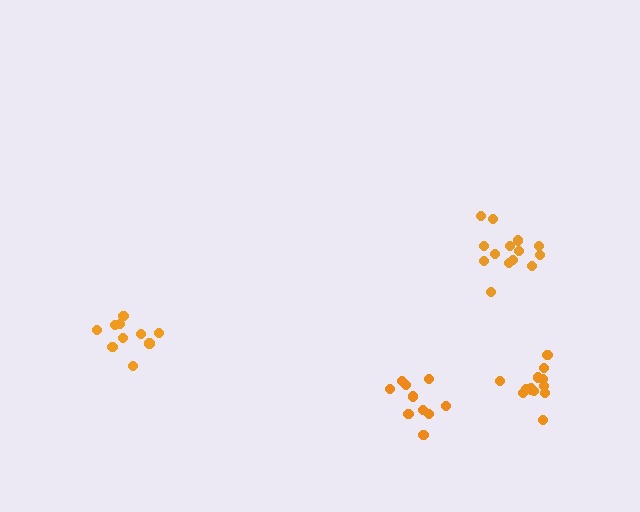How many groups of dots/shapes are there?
There are 4 groups.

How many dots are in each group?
Group 1: 14 dots, Group 2: 10 dots, Group 3: 13 dots, Group 4: 10 dots (47 total).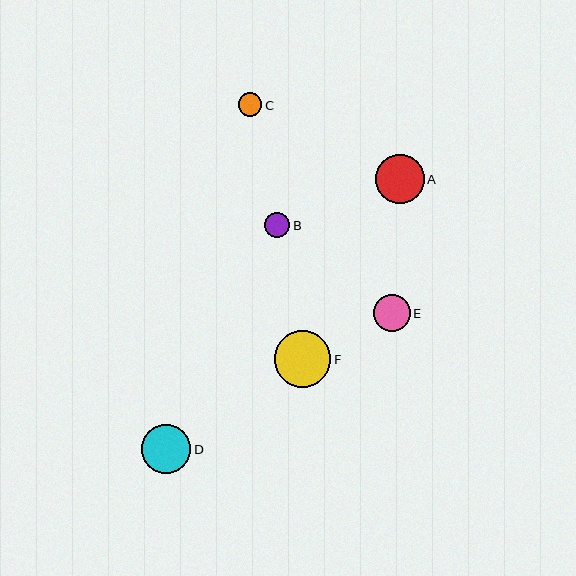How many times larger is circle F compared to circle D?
Circle F is approximately 1.1 times the size of circle D.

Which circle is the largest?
Circle F is the largest with a size of approximately 56 pixels.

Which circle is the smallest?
Circle C is the smallest with a size of approximately 24 pixels.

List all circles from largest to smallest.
From largest to smallest: F, D, A, E, B, C.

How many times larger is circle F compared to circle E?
Circle F is approximately 1.5 times the size of circle E.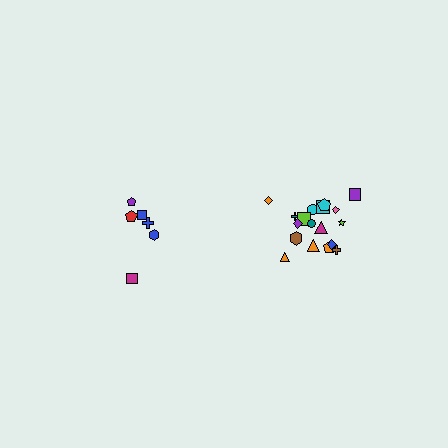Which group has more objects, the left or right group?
The right group.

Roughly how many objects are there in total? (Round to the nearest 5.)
Roughly 25 objects in total.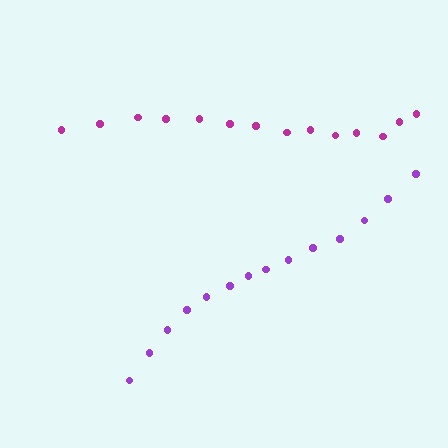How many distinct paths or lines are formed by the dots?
There are 2 distinct paths.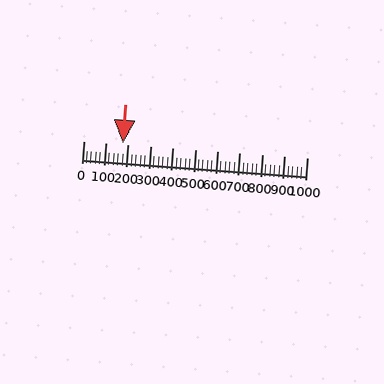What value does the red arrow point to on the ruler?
The red arrow points to approximately 177.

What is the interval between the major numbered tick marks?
The major tick marks are spaced 100 units apart.